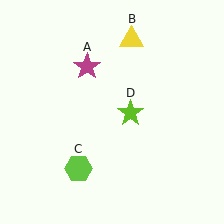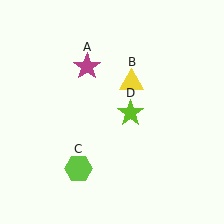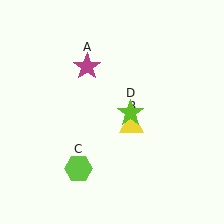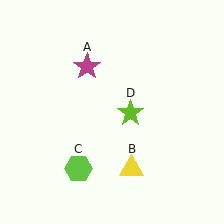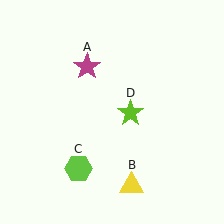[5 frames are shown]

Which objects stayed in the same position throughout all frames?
Magenta star (object A) and lime hexagon (object C) and lime star (object D) remained stationary.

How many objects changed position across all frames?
1 object changed position: yellow triangle (object B).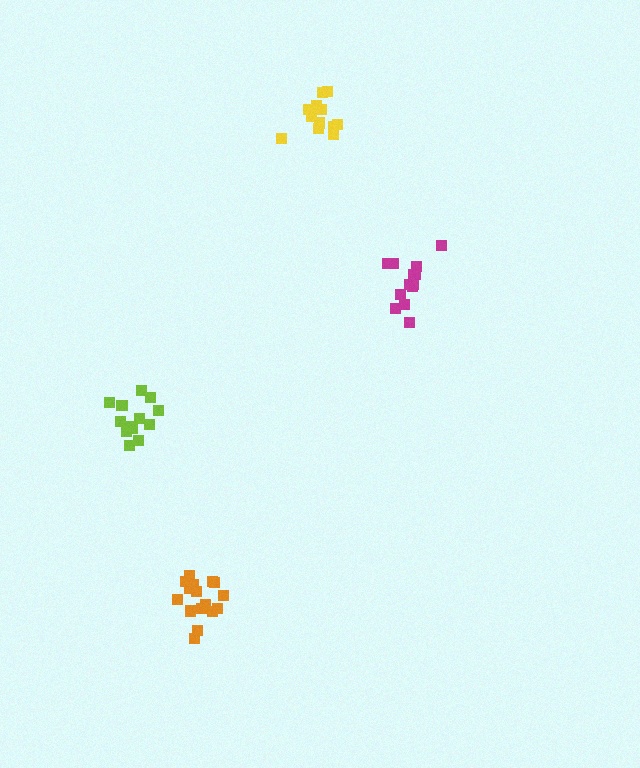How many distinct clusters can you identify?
There are 4 distinct clusters.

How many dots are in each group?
Group 1: 16 dots, Group 2: 13 dots, Group 3: 13 dots, Group 4: 13 dots (55 total).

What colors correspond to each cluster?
The clusters are colored: orange, lime, magenta, yellow.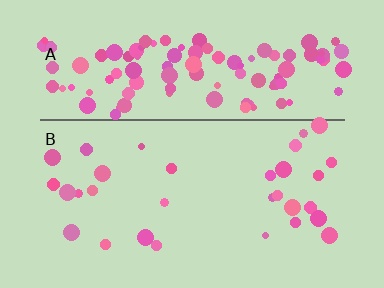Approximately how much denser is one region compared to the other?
Approximately 4.0× — region A over region B.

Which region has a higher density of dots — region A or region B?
A (the top).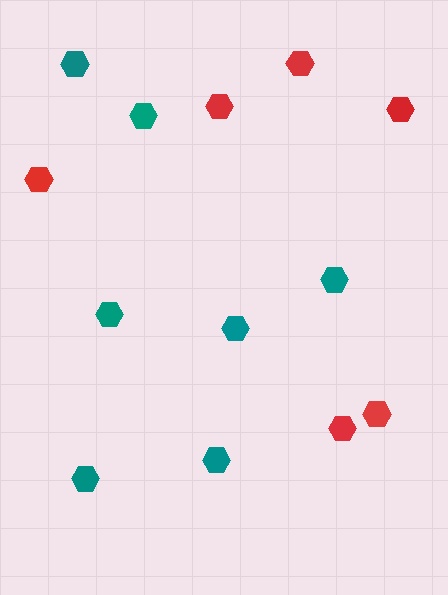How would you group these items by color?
There are 2 groups: one group of teal hexagons (7) and one group of red hexagons (6).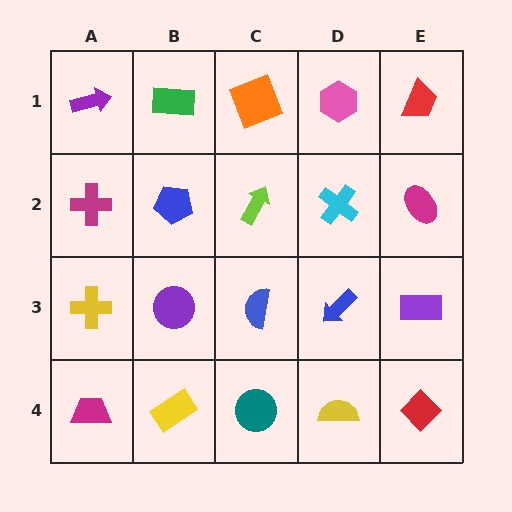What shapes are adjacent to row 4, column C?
A blue semicircle (row 3, column C), a yellow rectangle (row 4, column B), a yellow semicircle (row 4, column D).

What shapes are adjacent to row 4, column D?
A blue arrow (row 3, column D), a teal circle (row 4, column C), a red diamond (row 4, column E).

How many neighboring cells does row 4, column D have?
3.